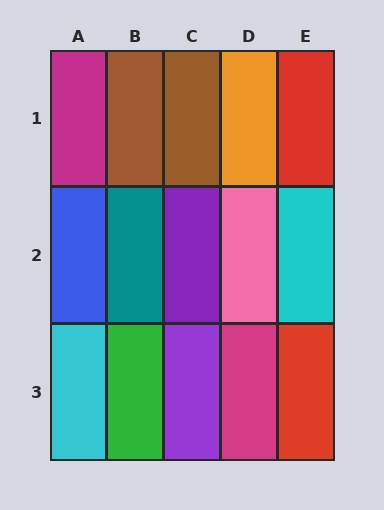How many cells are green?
1 cell is green.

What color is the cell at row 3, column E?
Red.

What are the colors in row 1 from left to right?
Magenta, brown, brown, orange, red.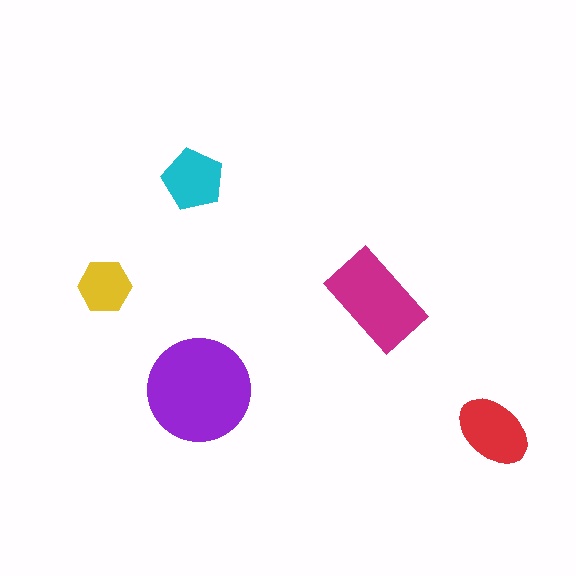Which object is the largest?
The purple circle.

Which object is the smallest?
The yellow hexagon.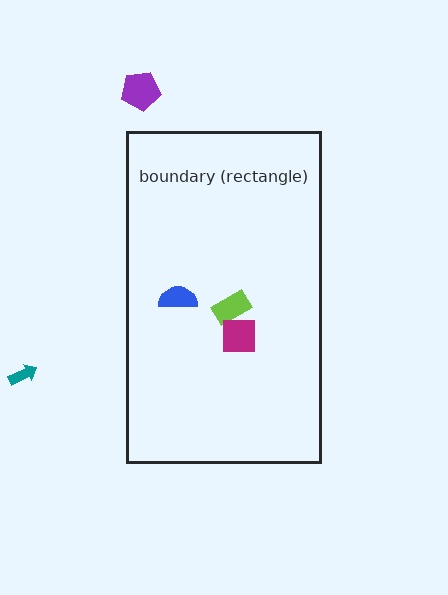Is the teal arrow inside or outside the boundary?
Outside.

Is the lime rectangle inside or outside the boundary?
Inside.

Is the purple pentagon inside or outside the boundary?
Outside.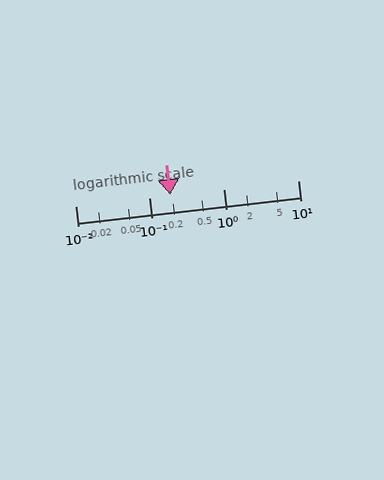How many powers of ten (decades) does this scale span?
The scale spans 3 decades, from 0.01 to 10.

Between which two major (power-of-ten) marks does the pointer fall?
The pointer is between 0.1 and 1.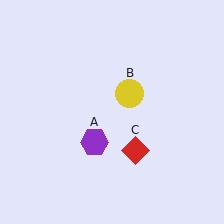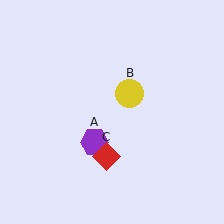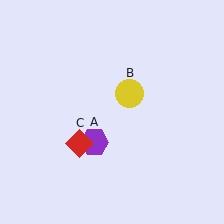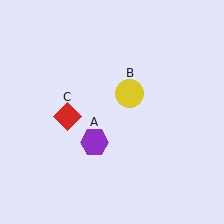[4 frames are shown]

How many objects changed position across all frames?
1 object changed position: red diamond (object C).